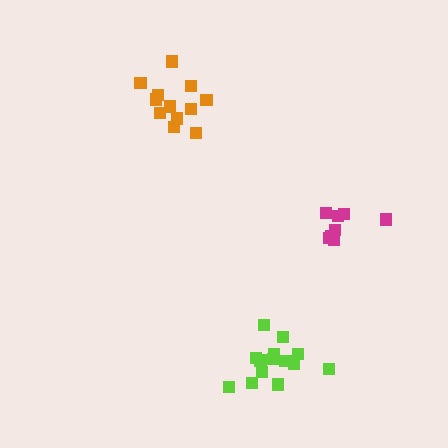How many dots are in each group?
Group 1: 12 dots, Group 2: 14 dots, Group 3: 8 dots (34 total).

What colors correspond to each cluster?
The clusters are colored: orange, lime, magenta.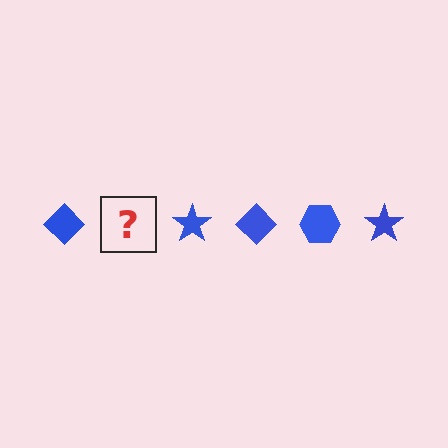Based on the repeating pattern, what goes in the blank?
The blank should be a blue hexagon.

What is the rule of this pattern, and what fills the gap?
The rule is that the pattern cycles through diamond, hexagon, star shapes in blue. The gap should be filled with a blue hexagon.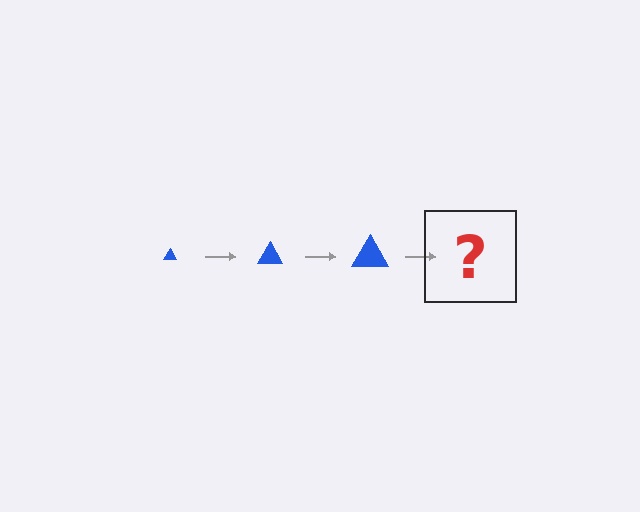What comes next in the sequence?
The next element should be a blue triangle, larger than the previous one.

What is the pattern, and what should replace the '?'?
The pattern is that the triangle gets progressively larger each step. The '?' should be a blue triangle, larger than the previous one.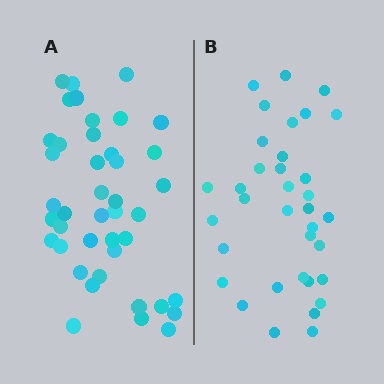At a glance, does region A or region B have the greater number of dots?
Region A (the left region) has more dots.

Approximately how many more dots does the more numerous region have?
Region A has roughly 8 or so more dots than region B.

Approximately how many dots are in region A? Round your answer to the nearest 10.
About 40 dots. (The exact count is 42, which rounds to 40.)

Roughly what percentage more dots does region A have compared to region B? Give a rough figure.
About 20% more.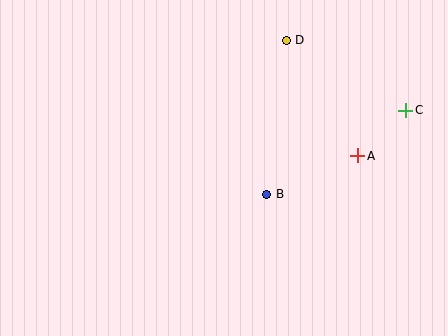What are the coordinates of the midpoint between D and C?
The midpoint between D and C is at (346, 75).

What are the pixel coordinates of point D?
Point D is at (286, 40).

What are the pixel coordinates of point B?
Point B is at (267, 194).